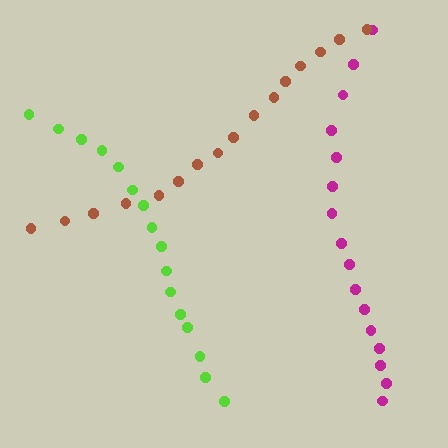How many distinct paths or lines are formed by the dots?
There are 3 distinct paths.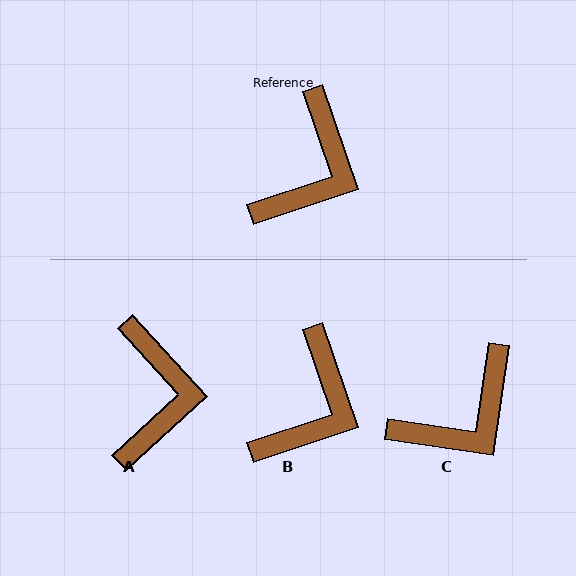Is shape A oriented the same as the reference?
No, it is off by about 24 degrees.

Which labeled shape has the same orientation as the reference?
B.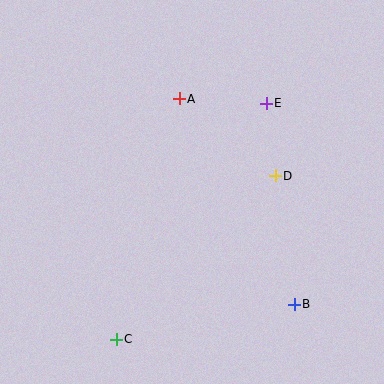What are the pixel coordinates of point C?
Point C is at (116, 339).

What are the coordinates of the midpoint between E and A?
The midpoint between E and A is at (223, 101).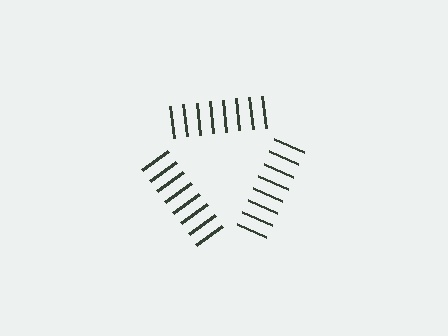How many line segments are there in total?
24 — 8 along each of the 3 edges.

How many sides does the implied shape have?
3 sides — the line-ends trace a triangle.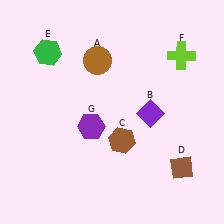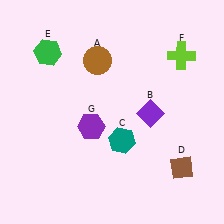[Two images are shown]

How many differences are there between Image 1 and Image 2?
There is 1 difference between the two images.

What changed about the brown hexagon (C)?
In Image 1, C is brown. In Image 2, it changed to teal.